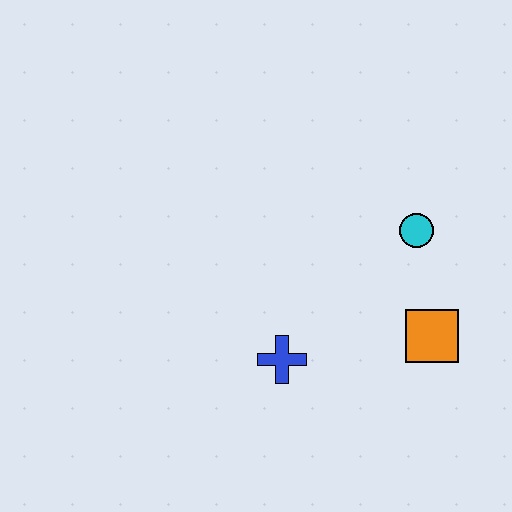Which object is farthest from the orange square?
The blue cross is farthest from the orange square.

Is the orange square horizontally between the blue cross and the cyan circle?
No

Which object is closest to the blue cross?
The orange square is closest to the blue cross.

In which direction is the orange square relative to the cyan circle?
The orange square is below the cyan circle.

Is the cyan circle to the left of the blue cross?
No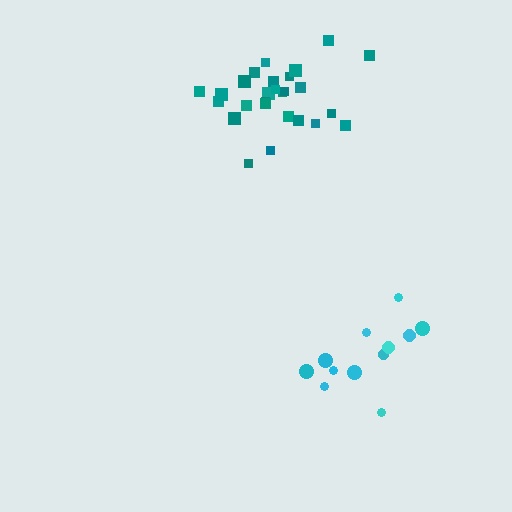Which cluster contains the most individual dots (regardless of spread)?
Teal (28).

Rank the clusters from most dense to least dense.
teal, cyan.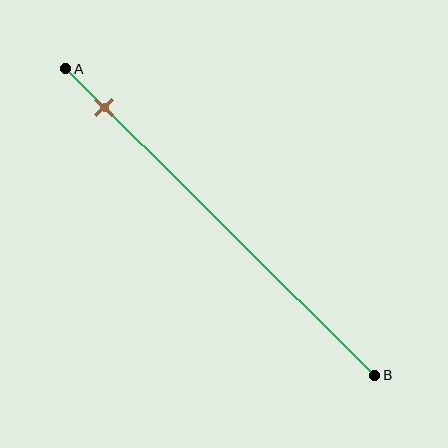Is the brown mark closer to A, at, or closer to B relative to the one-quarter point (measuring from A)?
The brown mark is closer to point A than the one-quarter point of segment AB.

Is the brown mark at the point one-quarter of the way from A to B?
No, the mark is at about 15% from A, not at the 25% one-quarter point.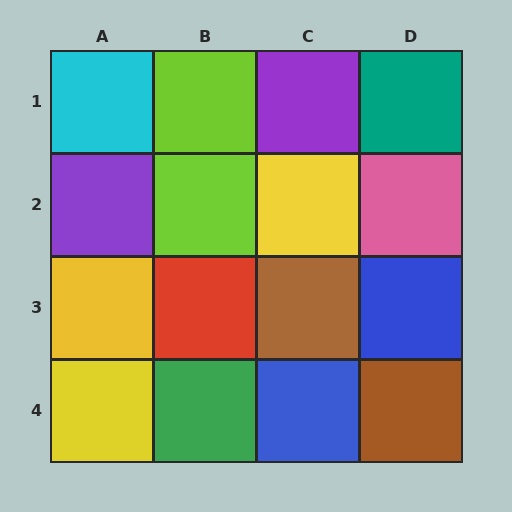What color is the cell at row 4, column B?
Green.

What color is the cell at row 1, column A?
Cyan.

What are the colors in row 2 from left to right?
Purple, lime, yellow, pink.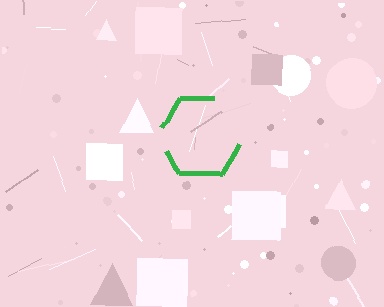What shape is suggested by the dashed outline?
The dashed outline suggests a hexagon.